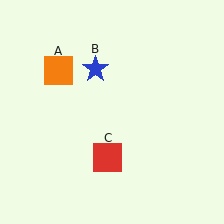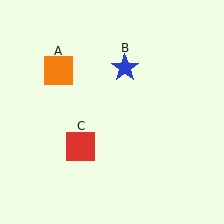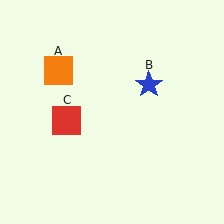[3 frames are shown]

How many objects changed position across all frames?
2 objects changed position: blue star (object B), red square (object C).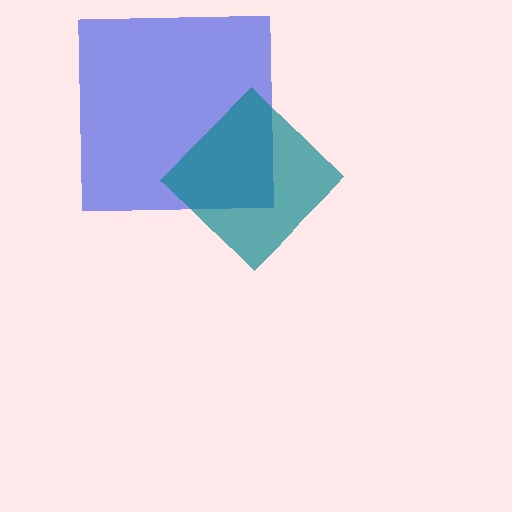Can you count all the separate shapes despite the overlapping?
Yes, there are 2 separate shapes.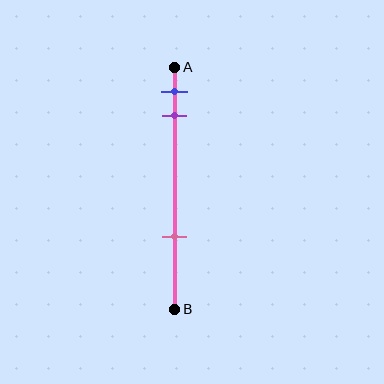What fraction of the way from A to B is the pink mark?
The pink mark is approximately 70% (0.7) of the way from A to B.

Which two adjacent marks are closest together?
The blue and purple marks are the closest adjacent pair.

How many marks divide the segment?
There are 3 marks dividing the segment.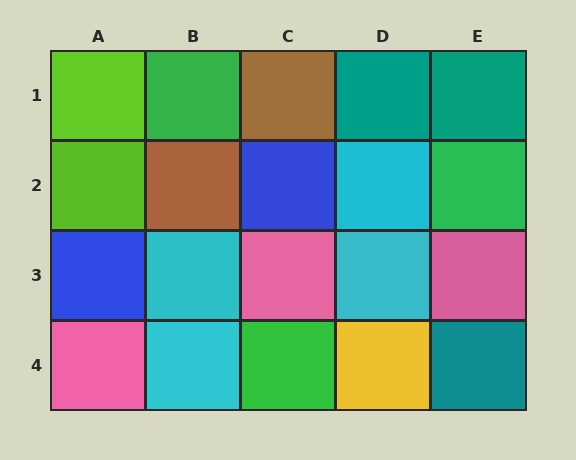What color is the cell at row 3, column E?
Pink.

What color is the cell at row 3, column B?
Cyan.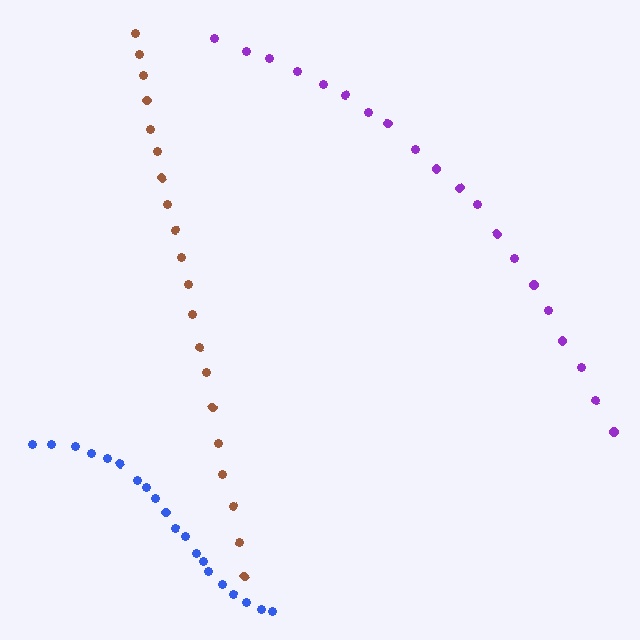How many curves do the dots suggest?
There are 3 distinct paths.